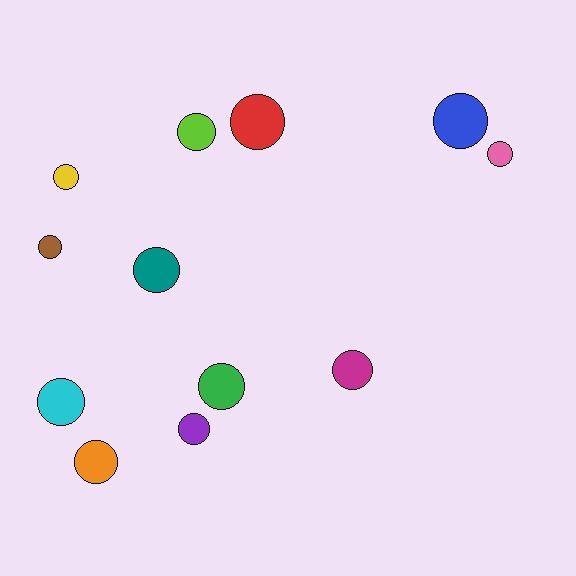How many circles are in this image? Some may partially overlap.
There are 12 circles.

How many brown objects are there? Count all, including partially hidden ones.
There is 1 brown object.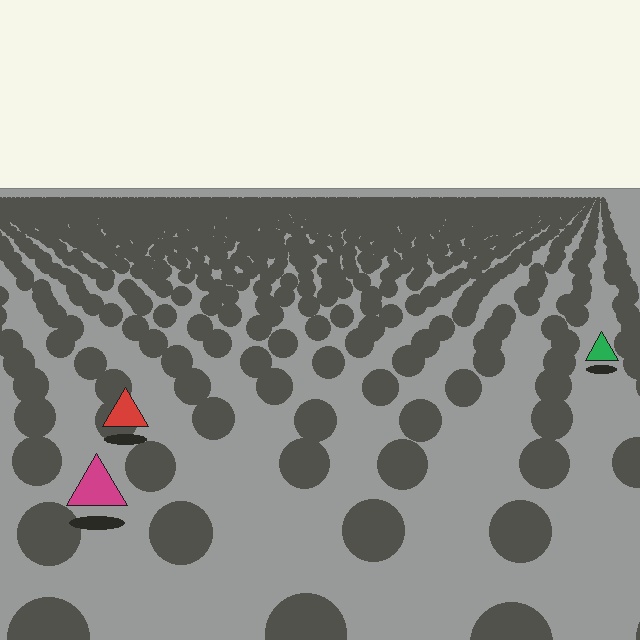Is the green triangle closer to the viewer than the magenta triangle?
No. The magenta triangle is closer — you can tell from the texture gradient: the ground texture is coarser near it.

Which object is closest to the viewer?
The magenta triangle is closest. The texture marks near it are larger and more spread out.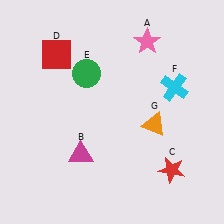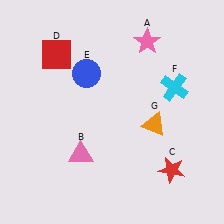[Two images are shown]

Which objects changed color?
B changed from magenta to pink. E changed from green to blue.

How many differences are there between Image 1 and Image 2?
There are 2 differences between the two images.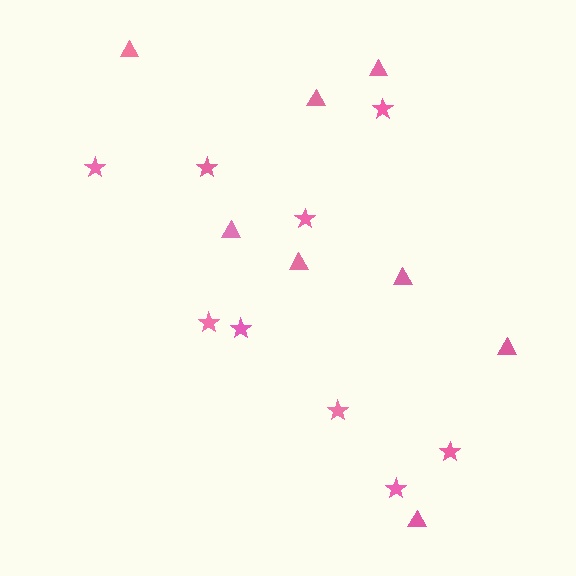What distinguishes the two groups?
There are 2 groups: one group of stars (9) and one group of triangles (8).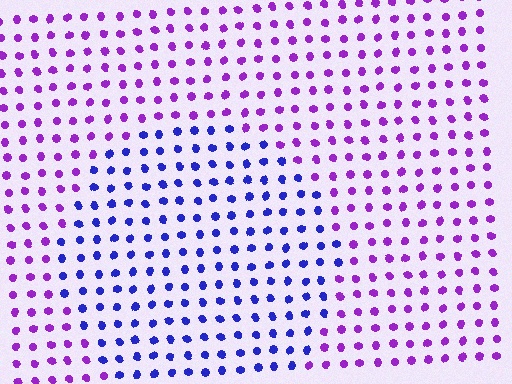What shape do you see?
I see a circle.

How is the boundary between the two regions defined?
The boundary is defined purely by a slight shift in hue (about 45 degrees). Spacing, size, and orientation are identical on both sides.